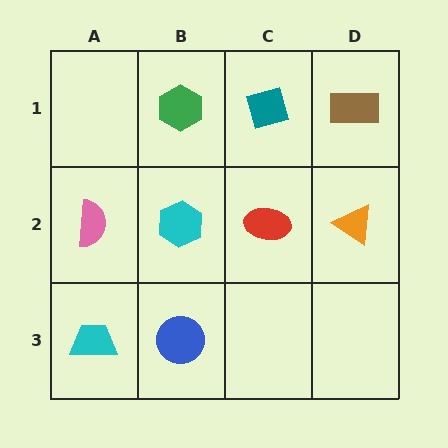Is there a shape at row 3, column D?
No, that cell is empty.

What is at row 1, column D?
A brown rectangle.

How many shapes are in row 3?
2 shapes.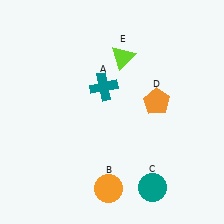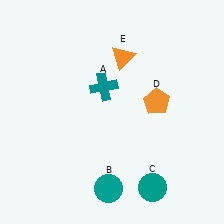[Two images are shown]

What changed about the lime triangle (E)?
In Image 1, E is lime. In Image 2, it changed to orange.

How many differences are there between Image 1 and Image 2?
There are 2 differences between the two images.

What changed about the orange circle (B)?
In Image 1, B is orange. In Image 2, it changed to teal.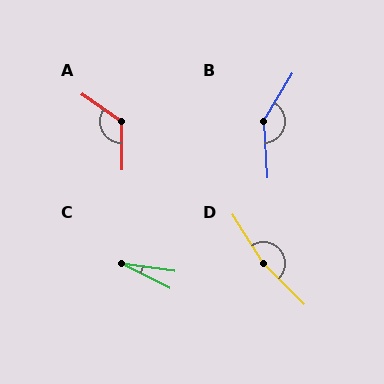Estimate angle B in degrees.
Approximately 145 degrees.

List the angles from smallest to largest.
C (18°), A (126°), B (145°), D (167°).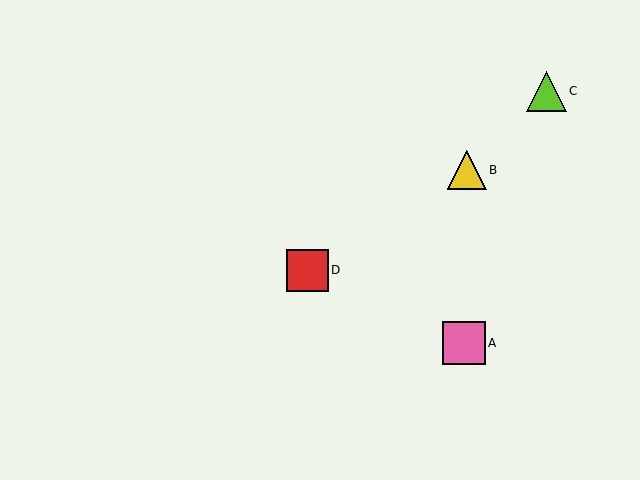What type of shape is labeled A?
Shape A is a pink square.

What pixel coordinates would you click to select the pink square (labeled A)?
Click at (464, 343) to select the pink square A.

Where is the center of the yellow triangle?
The center of the yellow triangle is at (467, 170).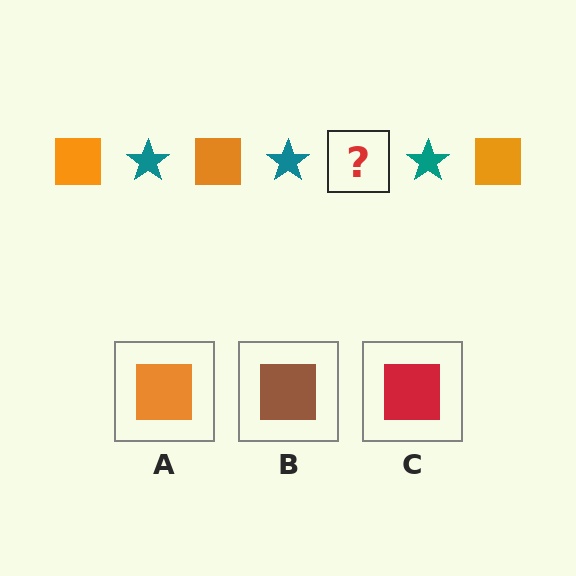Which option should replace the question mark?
Option A.